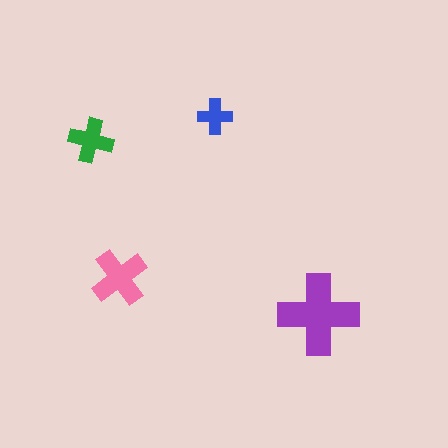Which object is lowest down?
The purple cross is bottommost.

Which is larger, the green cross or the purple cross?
The purple one.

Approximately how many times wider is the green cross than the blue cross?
About 1.5 times wider.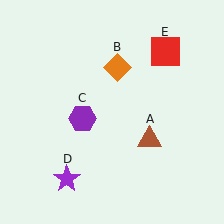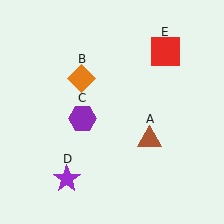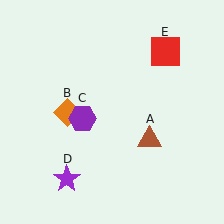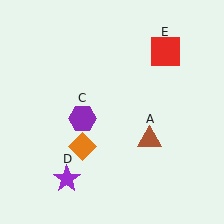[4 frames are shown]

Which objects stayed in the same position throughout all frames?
Brown triangle (object A) and purple hexagon (object C) and purple star (object D) and red square (object E) remained stationary.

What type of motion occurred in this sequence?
The orange diamond (object B) rotated counterclockwise around the center of the scene.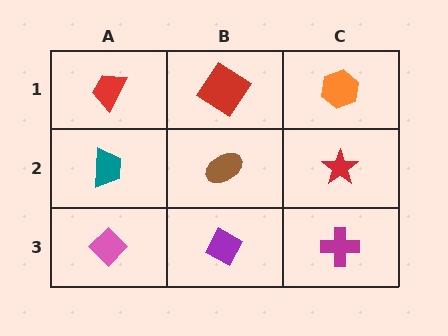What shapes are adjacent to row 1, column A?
A teal trapezoid (row 2, column A), a red diamond (row 1, column B).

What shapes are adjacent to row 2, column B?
A red diamond (row 1, column B), a purple diamond (row 3, column B), a teal trapezoid (row 2, column A), a red star (row 2, column C).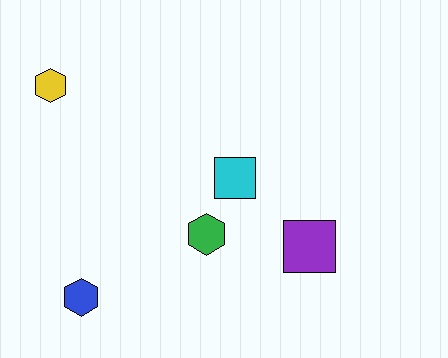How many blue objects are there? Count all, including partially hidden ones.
There is 1 blue object.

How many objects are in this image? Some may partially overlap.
There are 5 objects.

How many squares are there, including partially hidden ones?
There are 2 squares.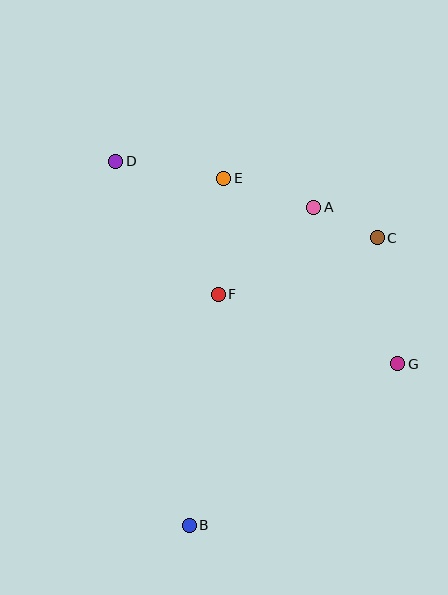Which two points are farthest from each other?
Points B and D are farthest from each other.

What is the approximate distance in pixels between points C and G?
The distance between C and G is approximately 128 pixels.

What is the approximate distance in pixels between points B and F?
The distance between B and F is approximately 233 pixels.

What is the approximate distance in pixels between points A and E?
The distance between A and E is approximately 95 pixels.